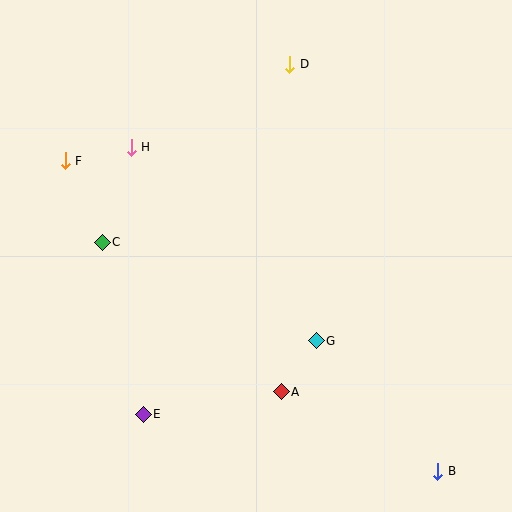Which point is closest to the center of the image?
Point G at (316, 341) is closest to the center.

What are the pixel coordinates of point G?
Point G is at (316, 341).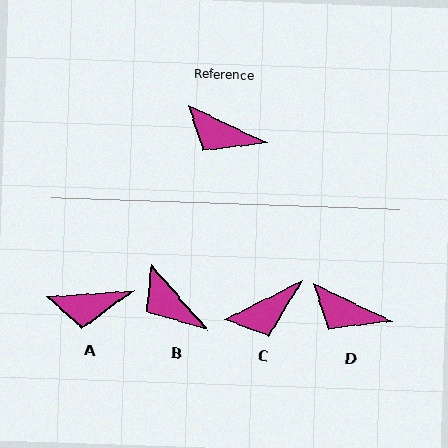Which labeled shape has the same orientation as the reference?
D.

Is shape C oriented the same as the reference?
No, it is off by about 52 degrees.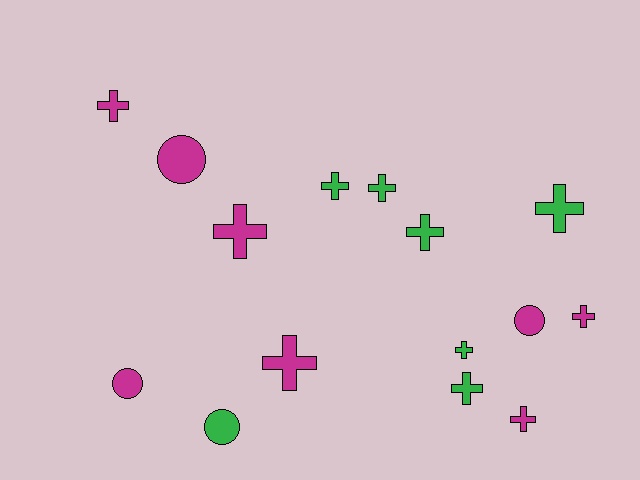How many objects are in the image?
There are 15 objects.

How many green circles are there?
There is 1 green circle.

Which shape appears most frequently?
Cross, with 11 objects.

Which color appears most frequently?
Magenta, with 8 objects.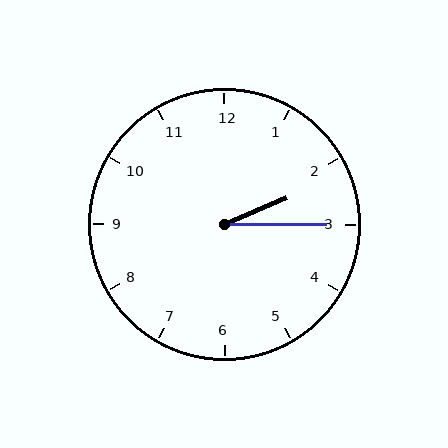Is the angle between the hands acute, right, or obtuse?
It is acute.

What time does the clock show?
2:15.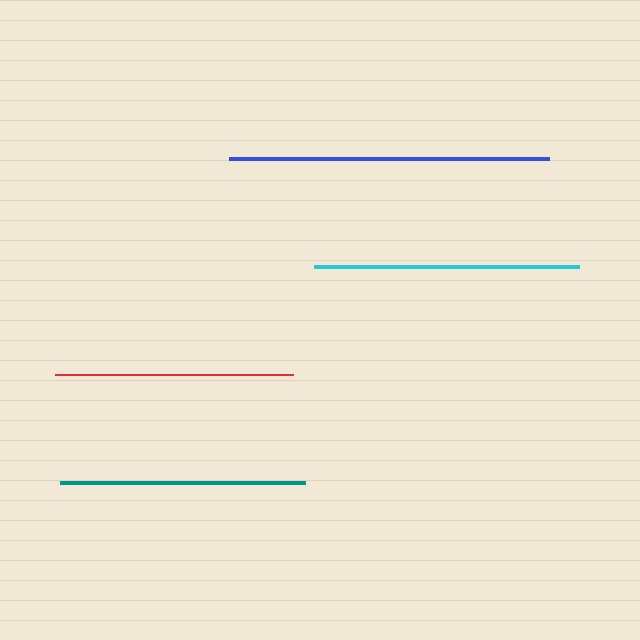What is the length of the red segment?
The red segment is approximately 238 pixels long.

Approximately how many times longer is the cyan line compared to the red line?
The cyan line is approximately 1.1 times the length of the red line.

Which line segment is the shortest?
The red line is the shortest at approximately 238 pixels.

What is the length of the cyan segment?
The cyan segment is approximately 265 pixels long.